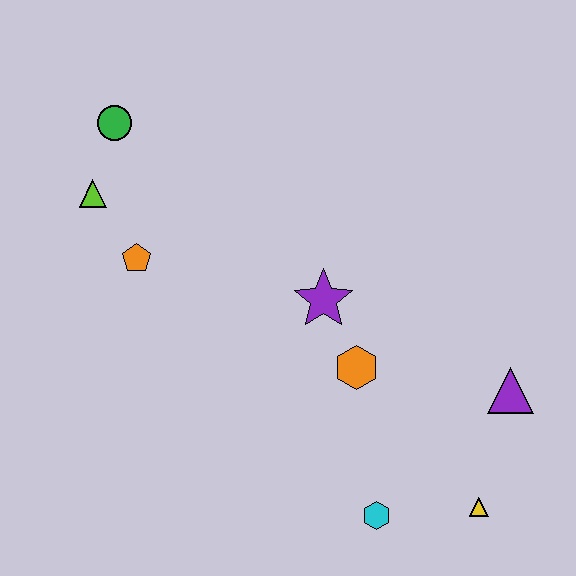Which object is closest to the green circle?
The lime triangle is closest to the green circle.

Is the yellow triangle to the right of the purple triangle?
No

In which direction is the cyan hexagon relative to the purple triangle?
The cyan hexagon is to the left of the purple triangle.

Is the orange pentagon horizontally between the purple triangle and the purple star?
No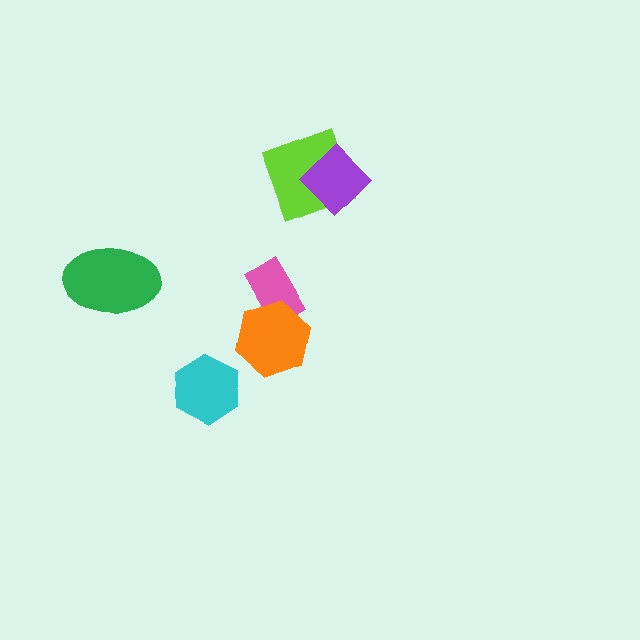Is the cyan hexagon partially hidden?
No, no other shape covers it.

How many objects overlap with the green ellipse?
0 objects overlap with the green ellipse.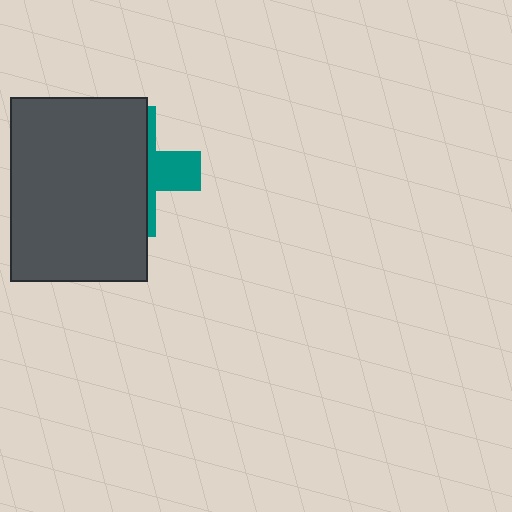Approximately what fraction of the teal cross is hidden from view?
Roughly 68% of the teal cross is hidden behind the dark gray rectangle.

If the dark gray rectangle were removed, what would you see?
You would see the complete teal cross.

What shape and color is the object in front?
The object in front is a dark gray rectangle.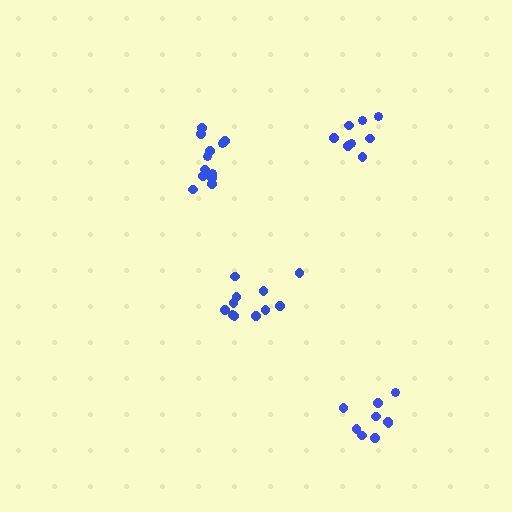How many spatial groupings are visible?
There are 4 spatial groupings.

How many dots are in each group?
Group 1: 11 dots, Group 2: 13 dots, Group 3: 10 dots, Group 4: 8 dots (42 total).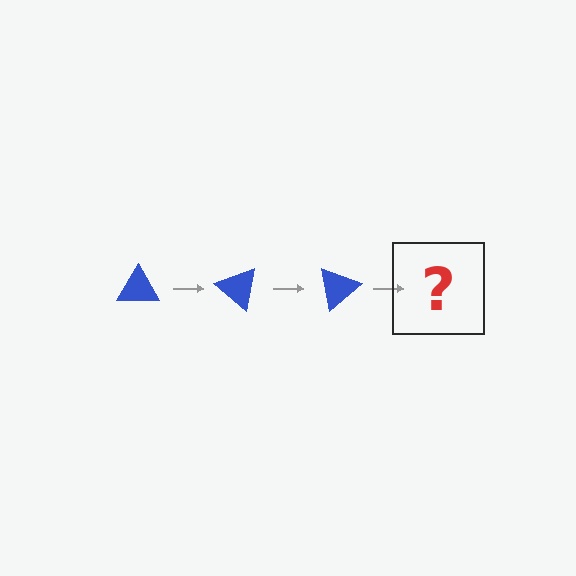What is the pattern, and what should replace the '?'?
The pattern is that the triangle rotates 40 degrees each step. The '?' should be a blue triangle rotated 120 degrees.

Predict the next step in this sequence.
The next step is a blue triangle rotated 120 degrees.